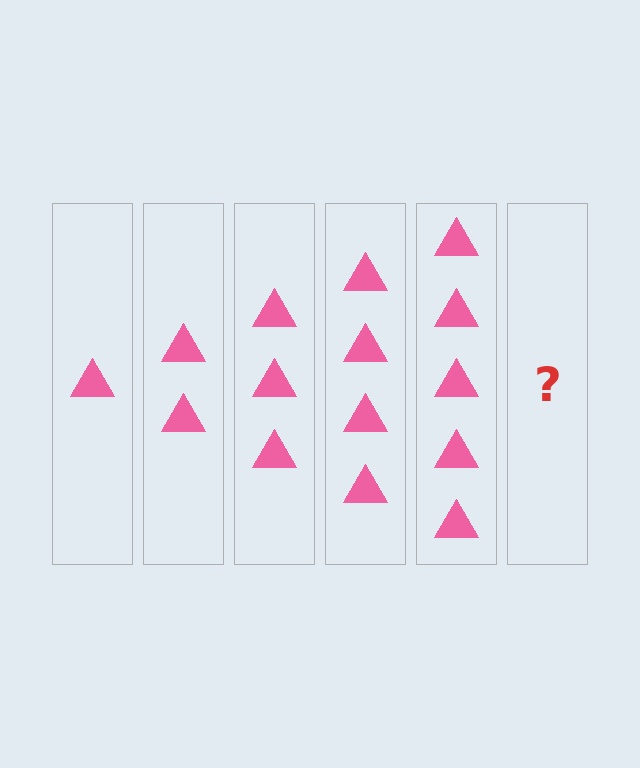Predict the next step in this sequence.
The next step is 6 triangles.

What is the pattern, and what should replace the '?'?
The pattern is that each step adds one more triangle. The '?' should be 6 triangles.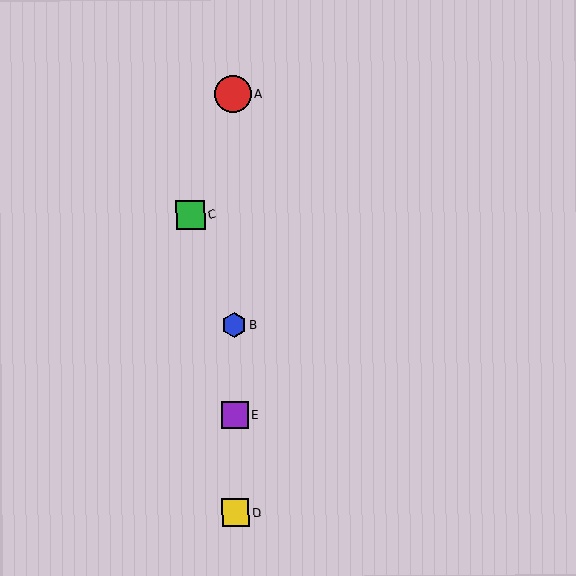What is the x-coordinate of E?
Object E is at x≈235.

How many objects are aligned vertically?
4 objects (A, B, D, E) are aligned vertically.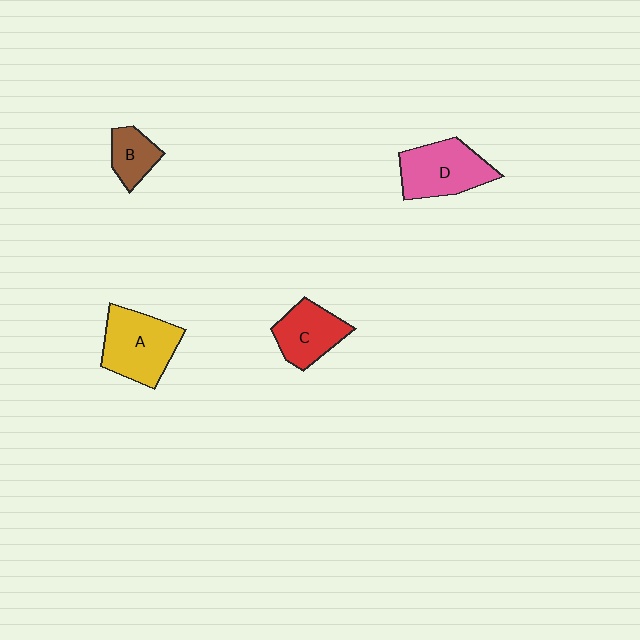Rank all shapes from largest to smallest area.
From largest to smallest: A (yellow), D (pink), C (red), B (brown).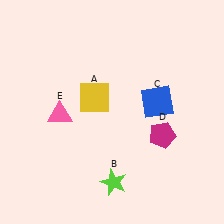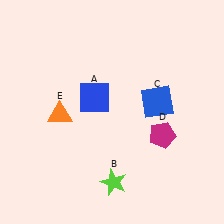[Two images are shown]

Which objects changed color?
A changed from yellow to blue. E changed from pink to orange.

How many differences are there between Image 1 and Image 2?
There are 2 differences between the two images.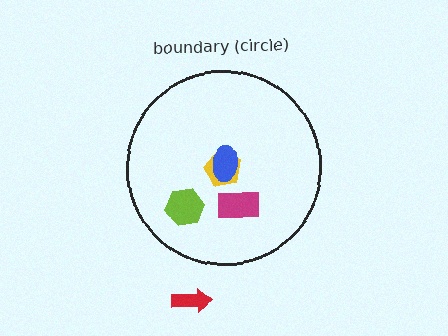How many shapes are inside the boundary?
4 inside, 1 outside.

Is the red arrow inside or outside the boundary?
Outside.